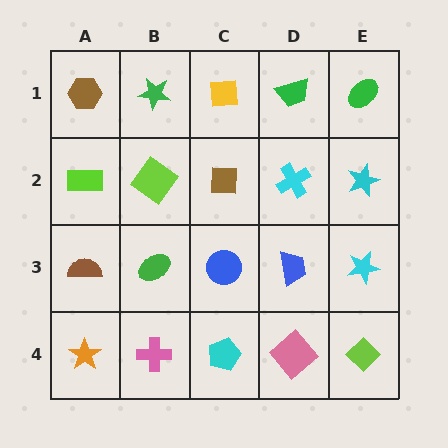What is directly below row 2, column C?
A blue circle.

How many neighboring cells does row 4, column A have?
2.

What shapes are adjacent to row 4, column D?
A blue trapezoid (row 3, column D), a cyan pentagon (row 4, column C), a lime diamond (row 4, column E).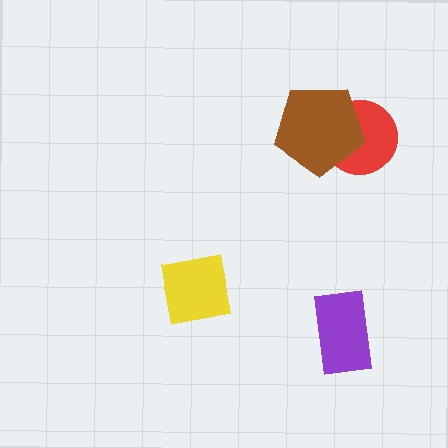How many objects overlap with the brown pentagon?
1 object overlaps with the brown pentagon.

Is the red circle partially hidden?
Yes, it is partially covered by another shape.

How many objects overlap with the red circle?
1 object overlaps with the red circle.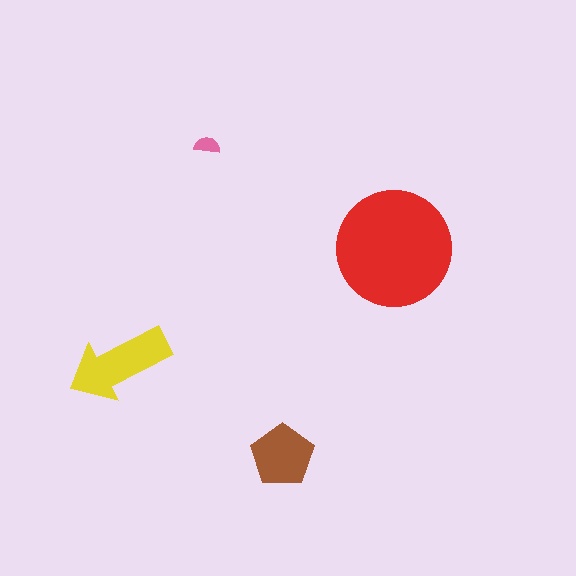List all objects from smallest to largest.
The pink semicircle, the brown pentagon, the yellow arrow, the red circle.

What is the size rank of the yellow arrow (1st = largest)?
2nd.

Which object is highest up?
The pink semicircle is topmost.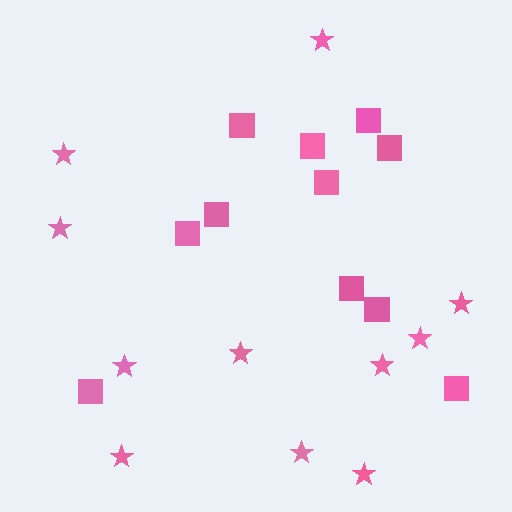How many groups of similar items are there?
There are 2 groups: one group of squares (11) and one group of stars (11).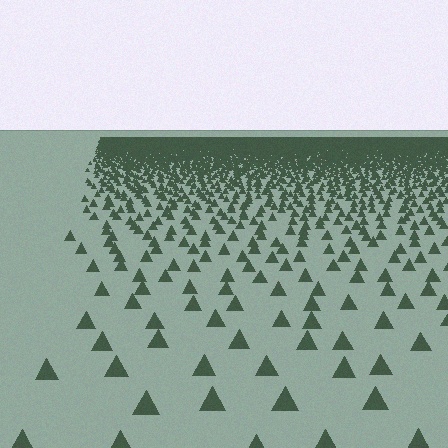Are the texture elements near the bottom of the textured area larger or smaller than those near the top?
Larger. Near the bottom, elements are closer to the viewer and appear at a bigger on-screen size.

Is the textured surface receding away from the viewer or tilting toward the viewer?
The surface is receding away from the viewer. Texture elements get smaller and denser toward the top.